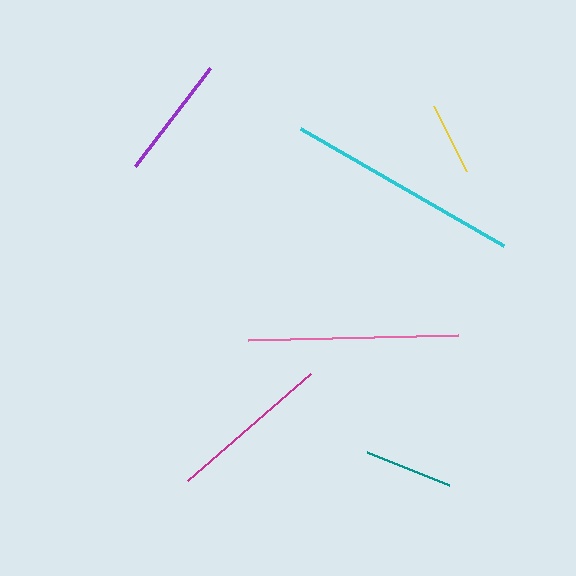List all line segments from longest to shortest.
From longest to shortest: cyan, pink, magenta, purple, teal, yellow.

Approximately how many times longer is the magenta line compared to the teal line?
The magenta line is approximately 1.9 times the length of the teal line.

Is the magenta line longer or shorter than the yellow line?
The magenta line is longer than the yellow line.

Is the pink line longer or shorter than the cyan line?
The cyan line is longer than the pink line.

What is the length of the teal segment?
The teal segment is approximately 88 pixels long.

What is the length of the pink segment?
The pink segment is approximately 210 pixels long.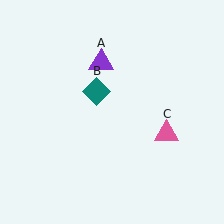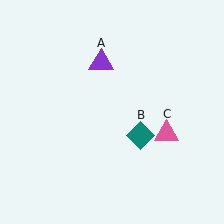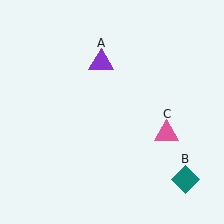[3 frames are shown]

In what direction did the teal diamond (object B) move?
The teal diamond (object B) moved down and to the right.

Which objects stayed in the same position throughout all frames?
Purple triangle (object A) and pink triangle (object C) remained stationary.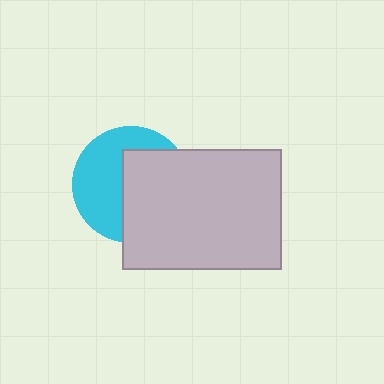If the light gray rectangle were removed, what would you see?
You would see the complete cyan circle.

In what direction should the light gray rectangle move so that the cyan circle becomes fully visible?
The light gray rectangle should move right. That is the shortest direction to clear the overlap and leave the cyan circle fully visible.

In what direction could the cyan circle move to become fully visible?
The cyan circle could move left. That would shift it out from behind the light gray rectangle entirely.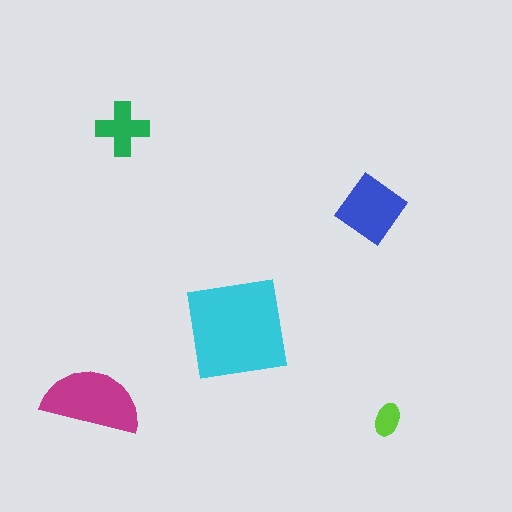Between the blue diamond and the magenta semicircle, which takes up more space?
The magenta semicircle.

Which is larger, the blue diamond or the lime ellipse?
The blue diamond.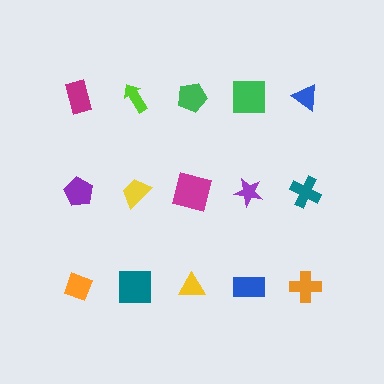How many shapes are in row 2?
5 shapes.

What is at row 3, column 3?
A yellow triangle.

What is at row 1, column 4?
A green square.